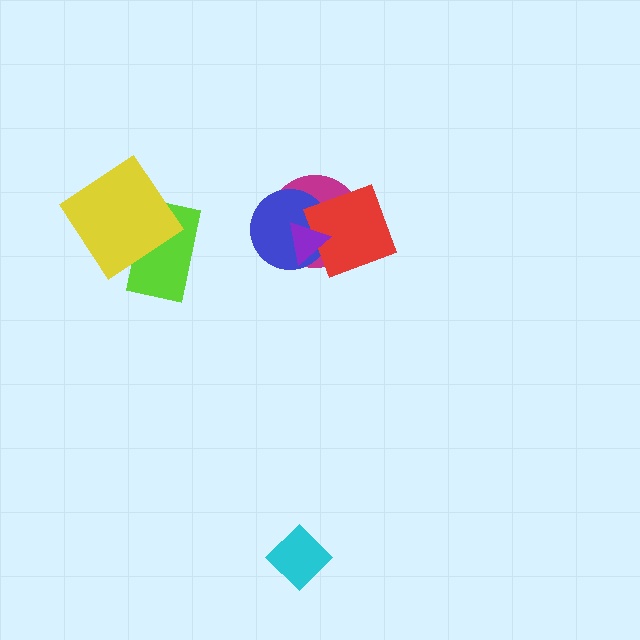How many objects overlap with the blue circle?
3 objects overlap with the blue circle.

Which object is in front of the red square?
The purple triangle is in front of the red square.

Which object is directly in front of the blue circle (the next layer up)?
The red square is directly in front of the blue circle.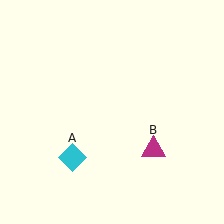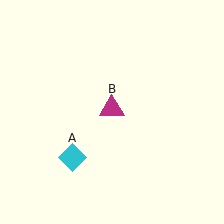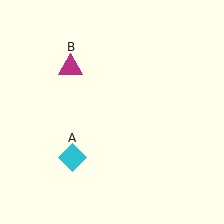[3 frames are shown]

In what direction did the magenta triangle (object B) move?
The magenta triangle (object B) moved up and to the left.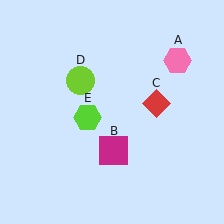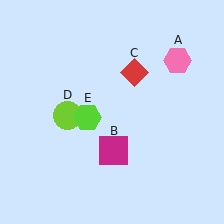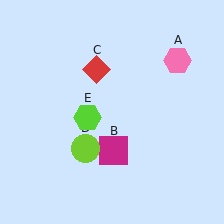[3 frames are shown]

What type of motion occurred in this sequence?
The red diamond (object C), lime circle (object D) rotated counterclockwise around the center of the scene.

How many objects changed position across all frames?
2 objects changed position: red diamond (object C), lime circle (object D).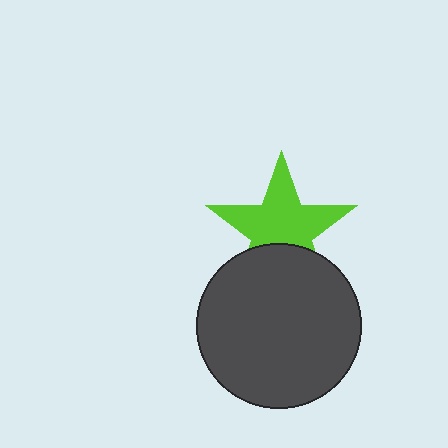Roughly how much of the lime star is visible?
Most of it is visible (roughly 68%).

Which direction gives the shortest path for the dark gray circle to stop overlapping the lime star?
Moving down gives the shortest separation.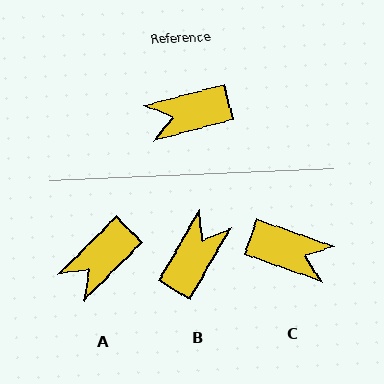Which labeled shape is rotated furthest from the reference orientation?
C, about 145 degrees away.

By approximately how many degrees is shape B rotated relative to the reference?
Approximately 135 degrees clockwise.